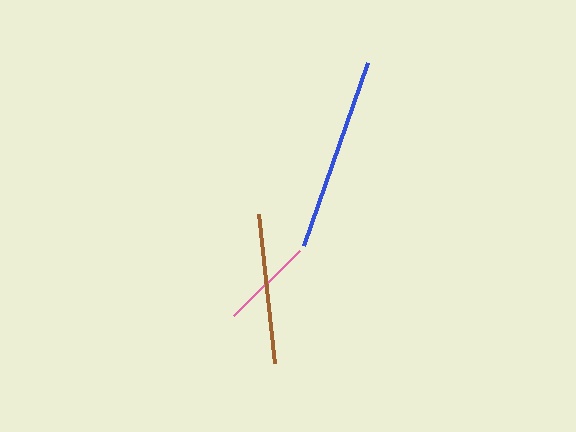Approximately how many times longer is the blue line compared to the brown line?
The blue line is approximately 1.3 times the length of the brown line.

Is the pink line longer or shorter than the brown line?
The brown line is longer than the pink line.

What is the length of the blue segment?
The blue segment is approximately 194 pixels long.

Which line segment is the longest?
The blue line is the longest at approximately 194 pixels.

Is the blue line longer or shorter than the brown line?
The blue line is longer than the brown line.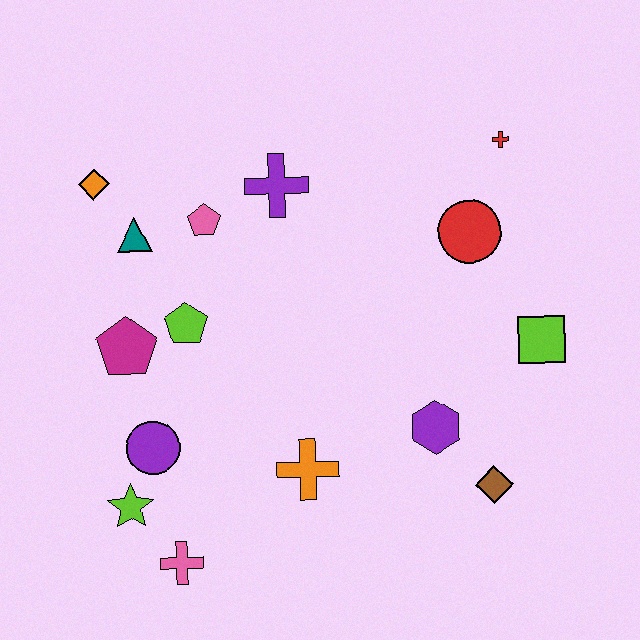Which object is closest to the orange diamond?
The teal triangle is closest to the orange diamond.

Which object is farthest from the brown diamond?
The orange diamond is farthest from the brown diamond.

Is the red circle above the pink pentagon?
No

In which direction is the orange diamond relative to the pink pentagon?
The orange diamond is to the left of the pink pentagon.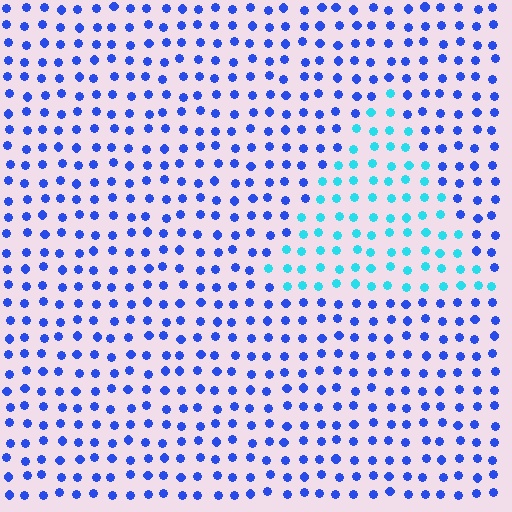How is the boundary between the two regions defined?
The boundary is defined purely by a slight shift in hue (about 45 degrees). Spacing, size, and orientation are identical on both sides.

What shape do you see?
I see a triangle.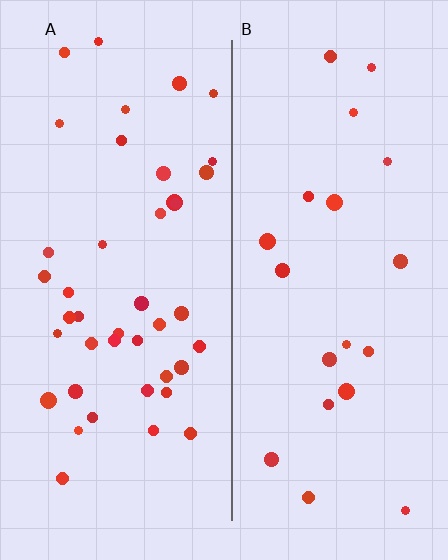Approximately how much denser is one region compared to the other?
Approximately 2.1× — region A over region B.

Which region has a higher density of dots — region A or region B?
A (the left).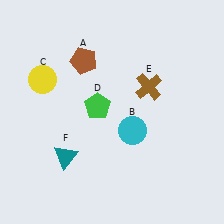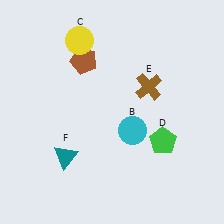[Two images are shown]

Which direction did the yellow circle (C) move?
The yellow circle (C) moved up.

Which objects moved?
The objects that moved are: the yellow circle (C), the green pentagon (D).